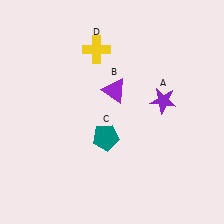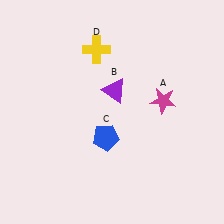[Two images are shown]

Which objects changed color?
A changed from purple to magenta. C changed from teal to blue.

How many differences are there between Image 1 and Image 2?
There are 2 differences between the two images.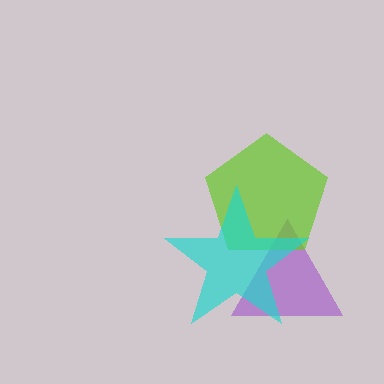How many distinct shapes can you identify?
There are 3 distinct shapes: a purple triangle, a lime pentagon, a cyan star.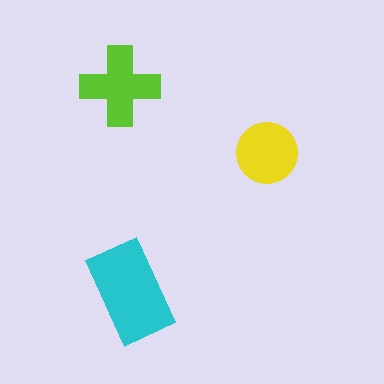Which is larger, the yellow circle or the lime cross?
The lime cross.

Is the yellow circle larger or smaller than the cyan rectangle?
Smaller.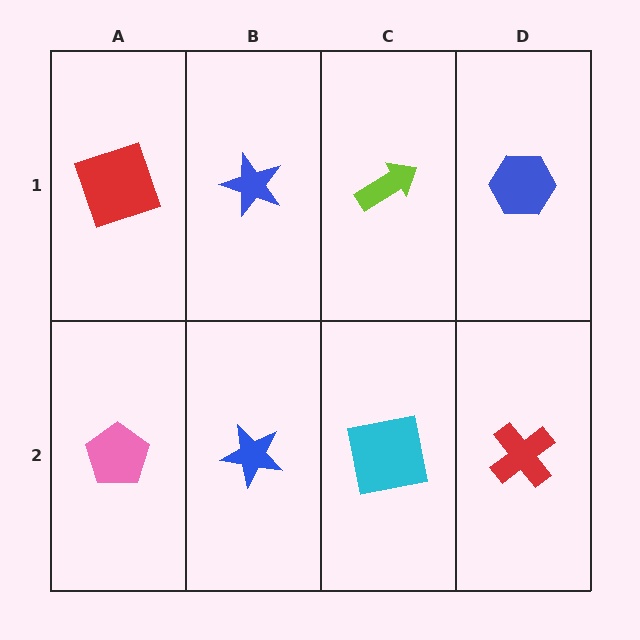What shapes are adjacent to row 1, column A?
A pink pentagon (row 2, column A), a blue star (row 1, column B).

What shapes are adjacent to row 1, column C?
A cyan square (row 2, column C), a blue star (row 1, column B), a blue hexagon (row 1, column D).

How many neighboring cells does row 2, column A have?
2.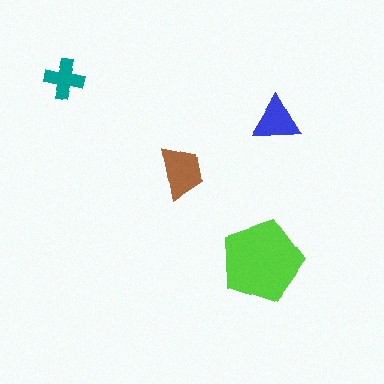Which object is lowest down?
The lime pentagon is bottommost.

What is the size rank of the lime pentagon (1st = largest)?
1st.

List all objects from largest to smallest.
The lime pentagon, the brown trapezoid, the blue triangle, the teal cross.